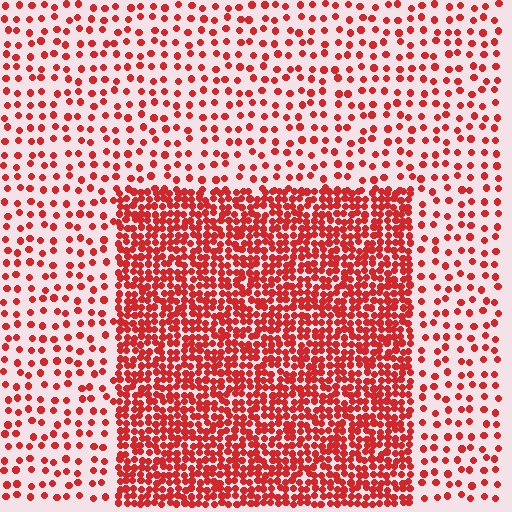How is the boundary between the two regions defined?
The boundary is defined by a change in element density (approximately 2.9x ratio). All elements are the same color, size, and shape.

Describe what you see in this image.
The image contains small red elements arranged at two different densities. A rectangle-shaped region is visible where the elements are more densely packed than the surrounding area.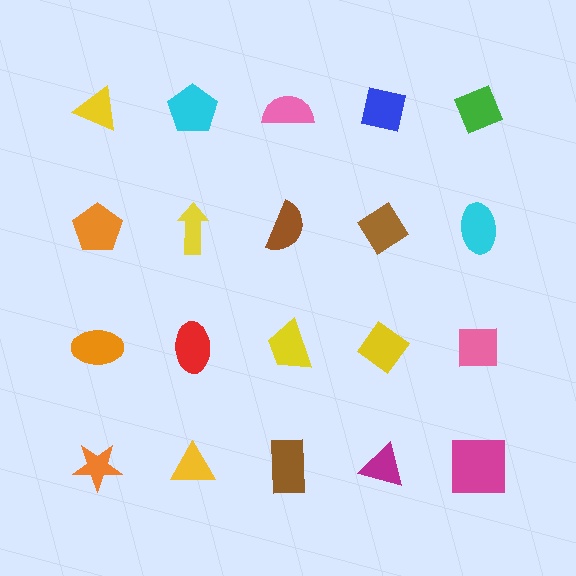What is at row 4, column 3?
A brown rectangle.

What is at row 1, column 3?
A pink semicircle.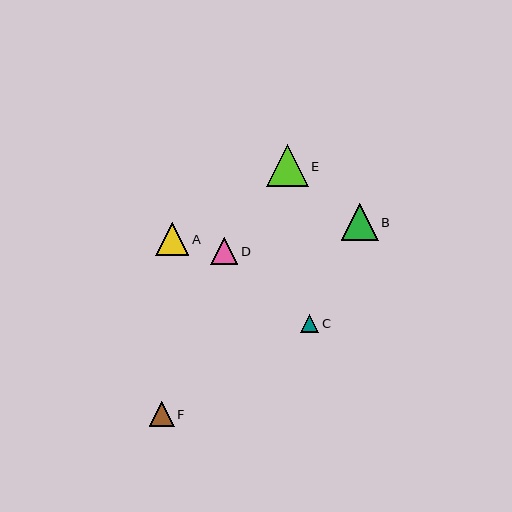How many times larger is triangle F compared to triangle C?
Triangle F is approximately 1.4 times the size of triangle C.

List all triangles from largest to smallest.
From largest to smallest: E, B, A, D, F, C.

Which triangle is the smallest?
Triangle C is the smallest with a size of approximately 18 pixels.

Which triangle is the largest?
Triangle E is the largest with a size of approximately 42 pixels.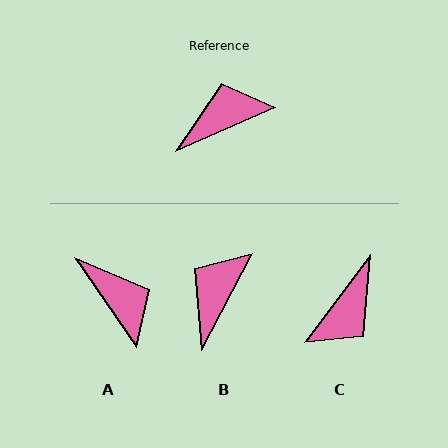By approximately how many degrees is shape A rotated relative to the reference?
Approximately 79 degrees clockwise.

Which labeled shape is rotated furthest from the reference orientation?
C, about 151 degrees away.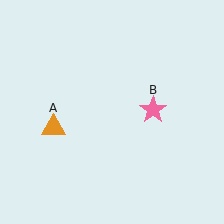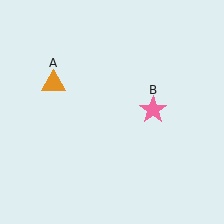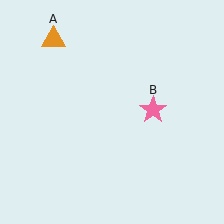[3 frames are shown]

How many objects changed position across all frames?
1 object changed position: orange triangle (object A).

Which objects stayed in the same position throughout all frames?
Pink star (object B) remained stationary.